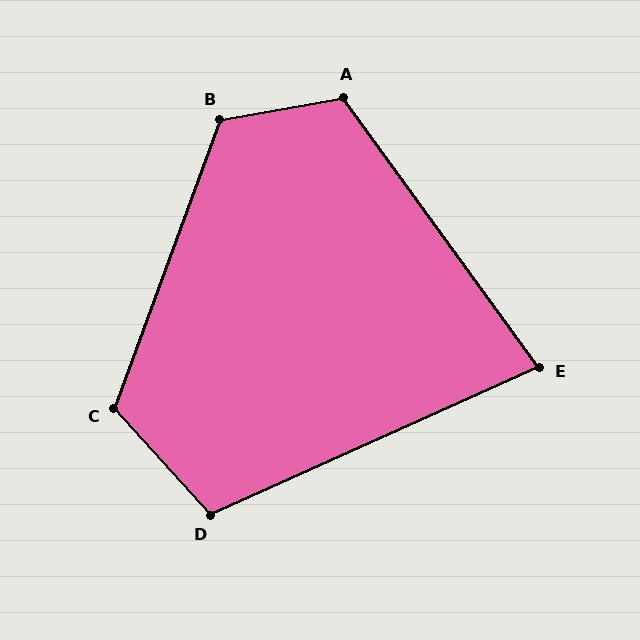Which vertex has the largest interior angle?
B, at approximately 120 degrees.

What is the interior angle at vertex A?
Approximately 116 degrees (obtuse).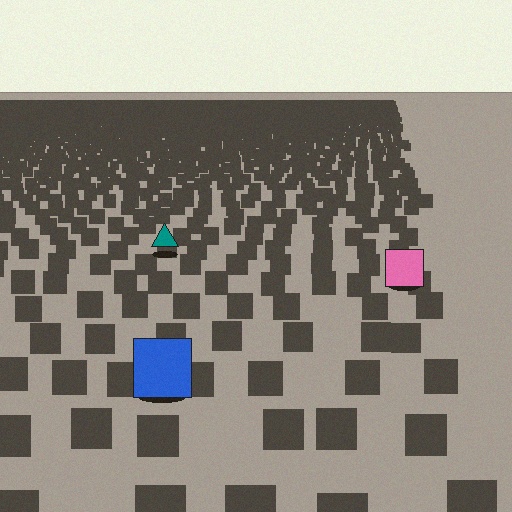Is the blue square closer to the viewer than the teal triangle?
Yes. The blue square is closer — you can tell from the texture gradient: the ground texture is coarser near it.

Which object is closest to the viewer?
The blue square is closest. The texture marks near it are larger and more spread out.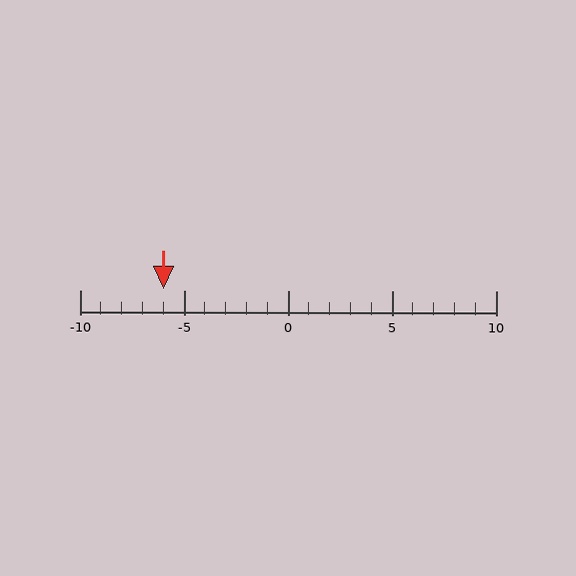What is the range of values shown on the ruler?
The ruler shows values from -10 to 10.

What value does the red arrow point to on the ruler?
The red arrow points to approximately -6.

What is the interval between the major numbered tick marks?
The major tick marks are spaced 5 units apart.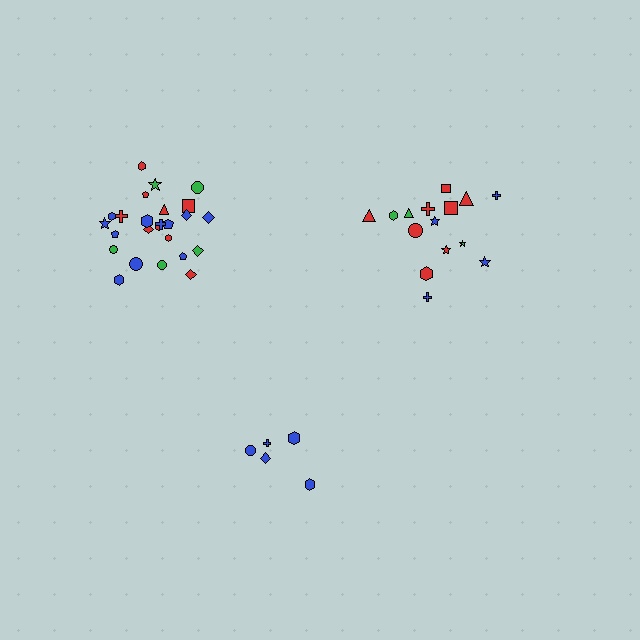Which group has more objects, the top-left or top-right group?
The top-left group.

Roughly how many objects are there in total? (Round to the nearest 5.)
Roughly 45 objects in total.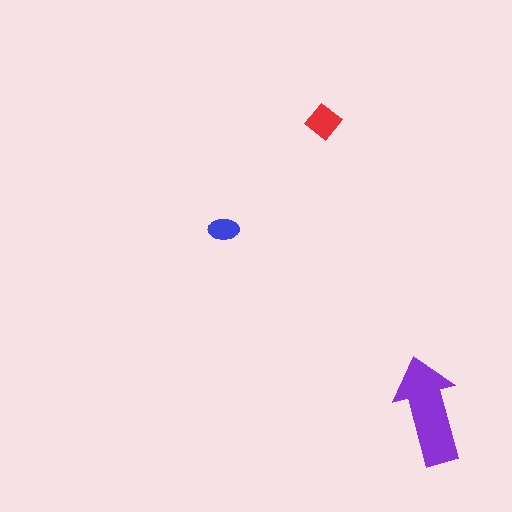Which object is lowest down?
The purple arrow is bottommost.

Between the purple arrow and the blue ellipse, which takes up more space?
The purple arrow.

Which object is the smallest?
The blue ellipse.